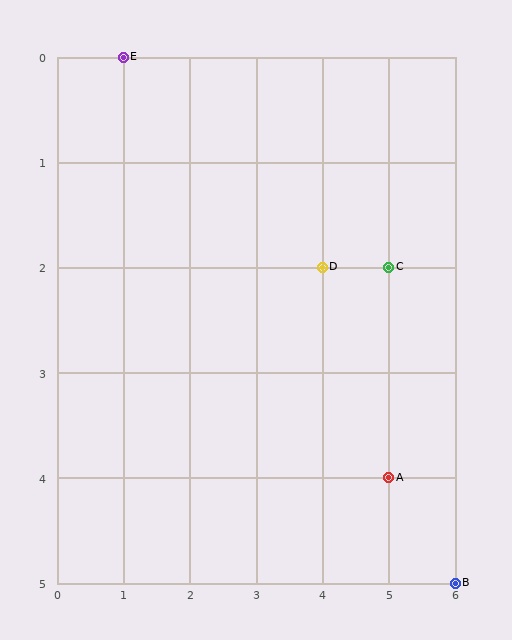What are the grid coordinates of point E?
Point E is at grid coordinates (1, 0).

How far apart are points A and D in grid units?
Points A and D are 1 column and 2 rows apart (about 2.2 grid units diagonally).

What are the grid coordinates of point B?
Point B is at grid coordinates (6, 5).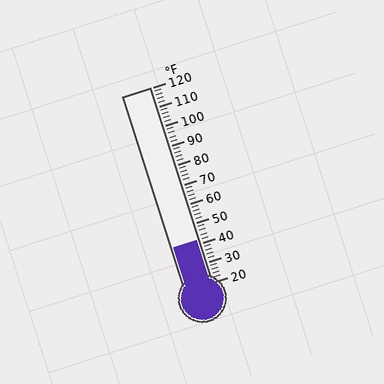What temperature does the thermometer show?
The thermometer shows approximately 42°F.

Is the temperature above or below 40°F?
The temperature is above 40°F.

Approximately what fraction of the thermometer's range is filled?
The thermometer is filled to approximately 20% of its range.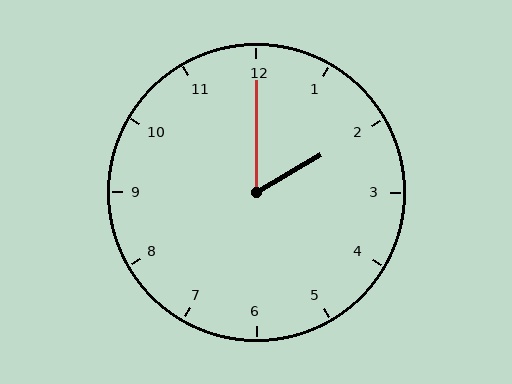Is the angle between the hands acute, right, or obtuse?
It is acute.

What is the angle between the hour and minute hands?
Approximately 60 degrees.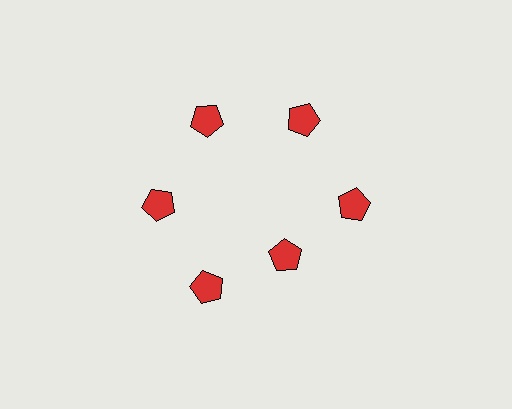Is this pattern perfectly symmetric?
No. The 6 red pentagons are arranged in a ring, but one element near the 5 o'clock position is pulled inward toward the center, breaking the 6-fold rotational symmetry.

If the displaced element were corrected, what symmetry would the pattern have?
It would have 6-fold rotational symmetry — the pattern would map onto itself every 60 degrees.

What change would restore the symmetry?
The symmetry would be restored by moving it outward, back onto the ring so that all 6 pentagons sit at equal angles and equal distance from the center.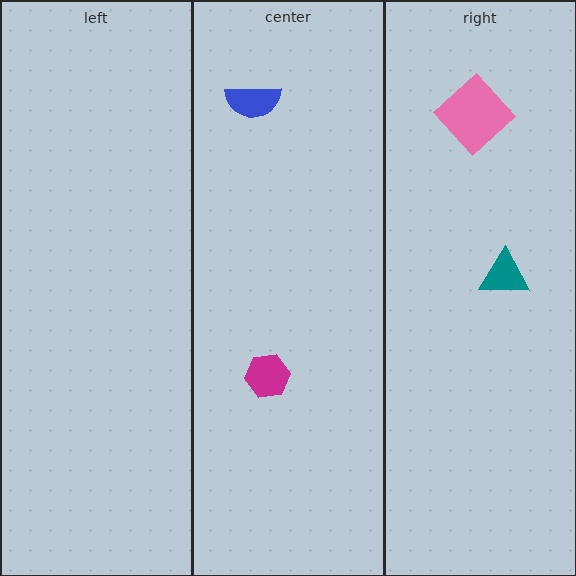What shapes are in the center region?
The magenta hexagon, the blue semicircle.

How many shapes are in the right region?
2.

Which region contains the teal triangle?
The right region.